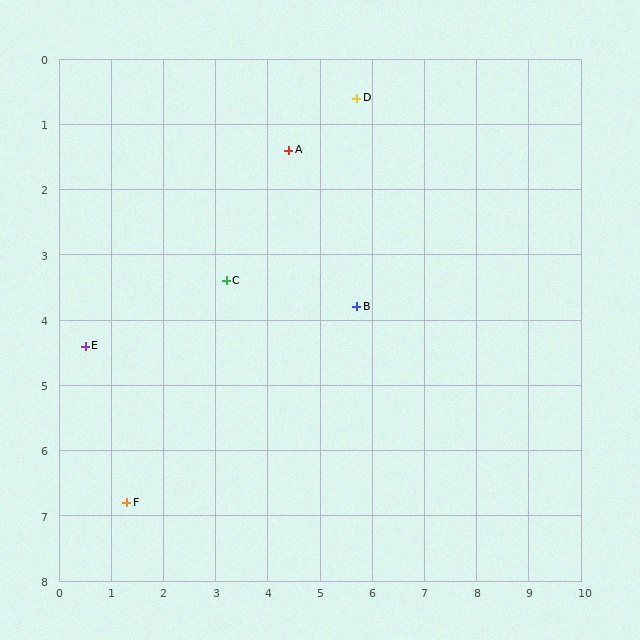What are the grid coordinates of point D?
Point D is at approximately (5.7, 0.6).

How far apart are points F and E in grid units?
Points F and E are about 2.5 grid units apart.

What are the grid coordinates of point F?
Point F is at approximately (1.3, 6.8).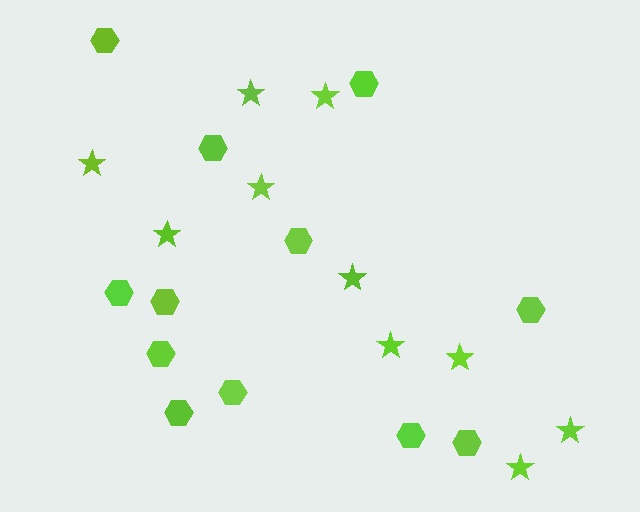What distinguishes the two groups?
There are 2 groups: one group of stars (10) and one group of hexagons (12).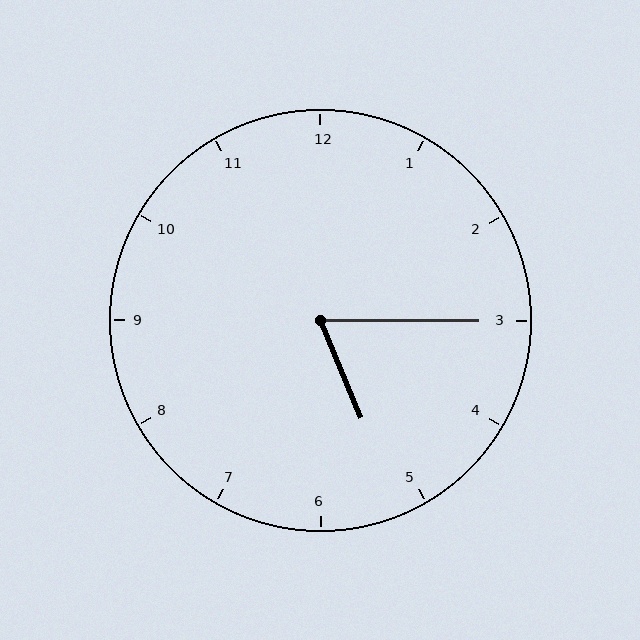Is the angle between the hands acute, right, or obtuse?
It is acute.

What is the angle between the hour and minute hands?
Approximately 68 degrees.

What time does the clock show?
5:15.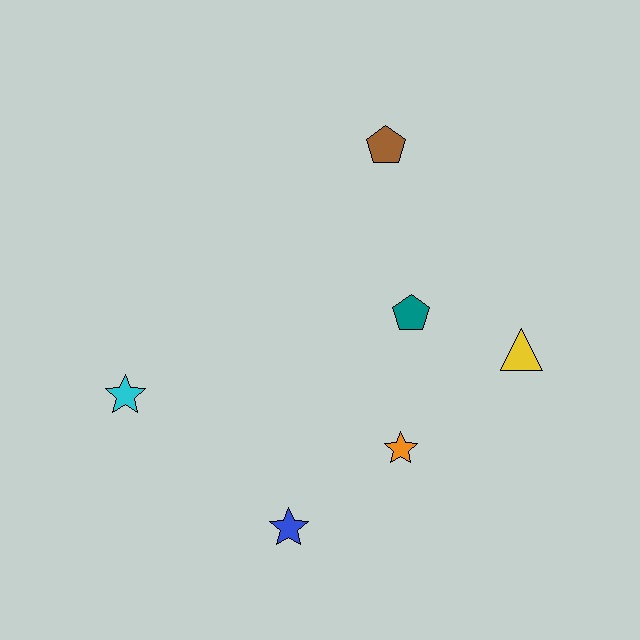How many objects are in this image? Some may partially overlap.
There are 6 objects.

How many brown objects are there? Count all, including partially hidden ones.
There is 1 brown object.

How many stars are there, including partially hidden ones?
There are 3 stars.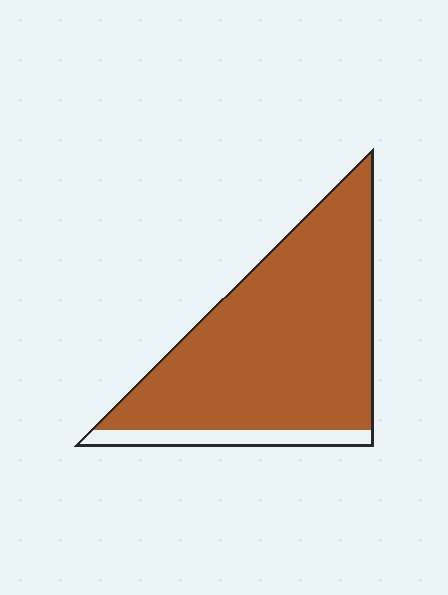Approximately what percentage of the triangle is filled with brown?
Approximately 90%.